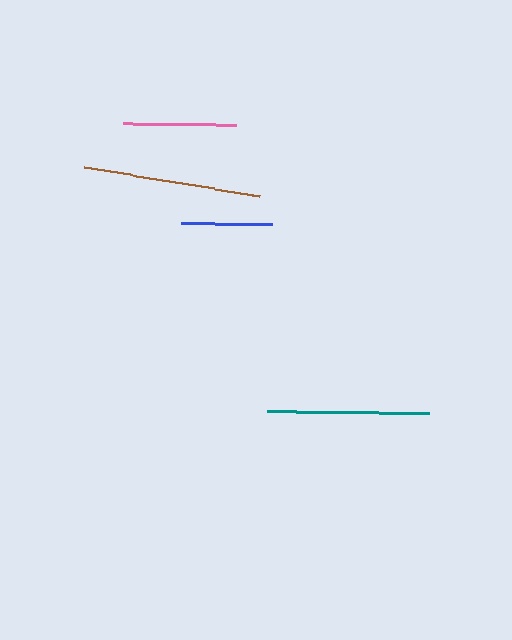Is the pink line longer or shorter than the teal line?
The teal line is longer than the pink line.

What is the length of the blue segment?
The blue segment is approximately 91 pixels long.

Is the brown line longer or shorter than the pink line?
The brown line is longer than the pink line.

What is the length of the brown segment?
The brown segment is approximately 178 pixels long.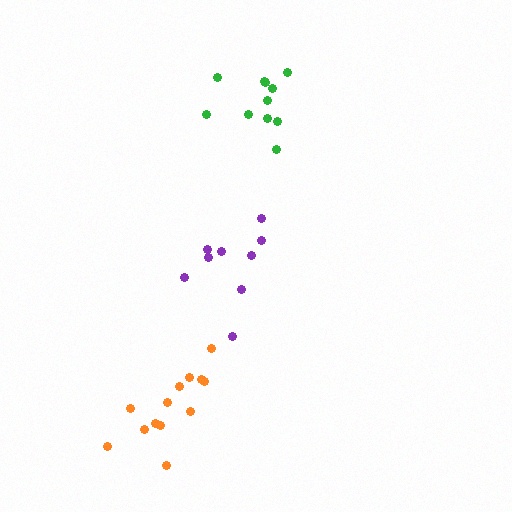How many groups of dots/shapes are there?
There are 3 groups.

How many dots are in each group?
Group 1: 9 dots, Group 2: 11 dots, Group 3: 13 dots (33 total).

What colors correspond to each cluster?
The clusters are colored: purple, green, orange.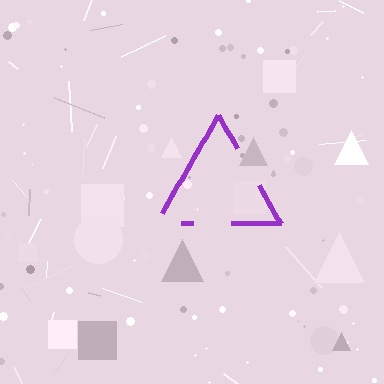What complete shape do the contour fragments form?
The contour fragments form a triangle.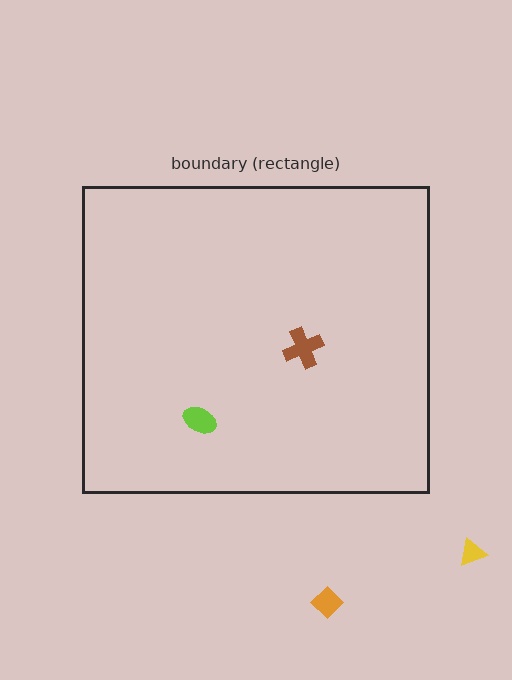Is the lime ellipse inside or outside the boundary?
Inside.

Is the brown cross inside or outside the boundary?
Inside.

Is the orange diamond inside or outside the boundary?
Outside.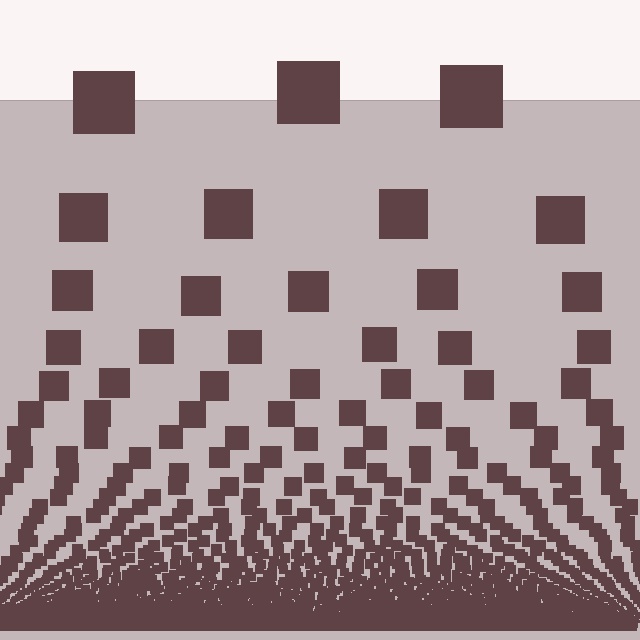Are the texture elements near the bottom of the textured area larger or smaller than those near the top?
Smaller. The gradient is inverted — elements near the bottom are smaller and denser.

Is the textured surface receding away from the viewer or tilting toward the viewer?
The surface appears to tilt toward the viewer. Texture elements get larger and sparser toward the top.